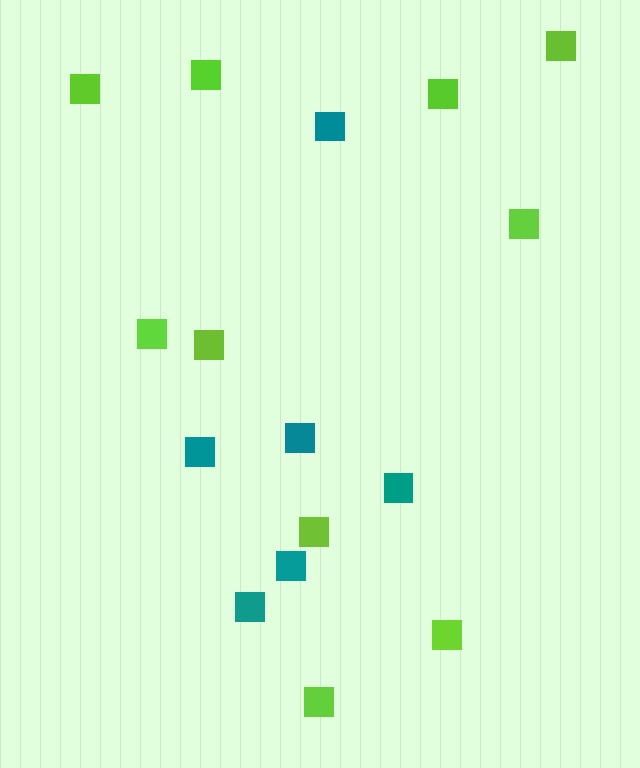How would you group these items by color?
There are 2 groups: one group of teal squares (6) and one group of lime squares (10).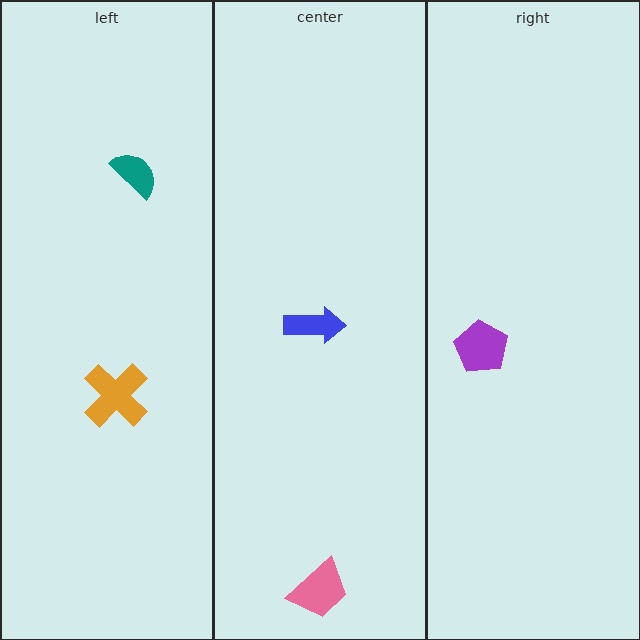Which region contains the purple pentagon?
The right region.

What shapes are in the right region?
The purple pentagon.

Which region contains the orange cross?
The left region.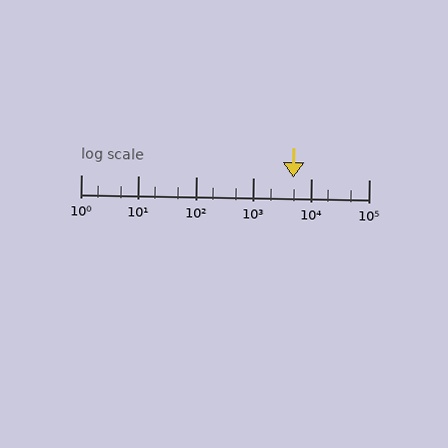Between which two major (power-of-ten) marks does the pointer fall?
The pointer is between 1000 and 10000.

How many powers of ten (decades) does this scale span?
The scale spans 5 decades, from 1 to 100000.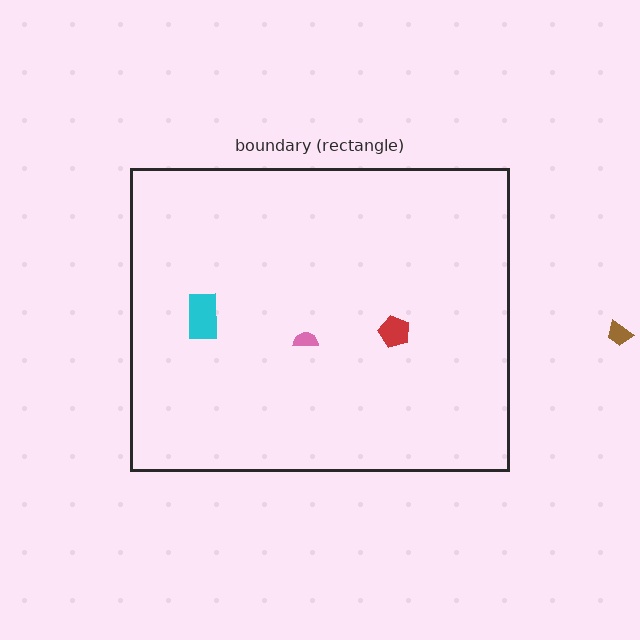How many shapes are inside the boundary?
3 inside, 1 outside.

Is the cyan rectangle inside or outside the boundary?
Inside.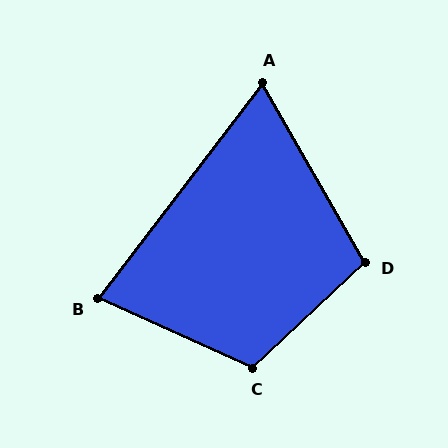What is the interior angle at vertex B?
Approximately 77 degrees (acute).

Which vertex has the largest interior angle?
C, at approximately 113 degrees.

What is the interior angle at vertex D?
Approximately 103 degrees (obtuse).